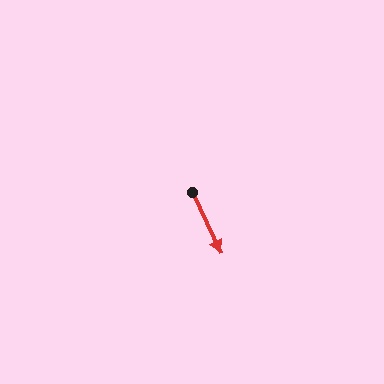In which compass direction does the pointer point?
Southeast.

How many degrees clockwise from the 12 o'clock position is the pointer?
Approximately 154 degrees.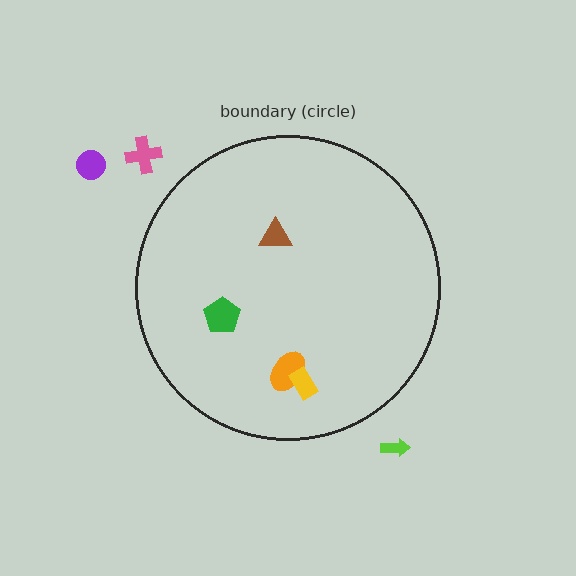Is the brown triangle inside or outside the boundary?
Inside.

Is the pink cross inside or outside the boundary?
Outside.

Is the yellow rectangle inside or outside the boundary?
Inside.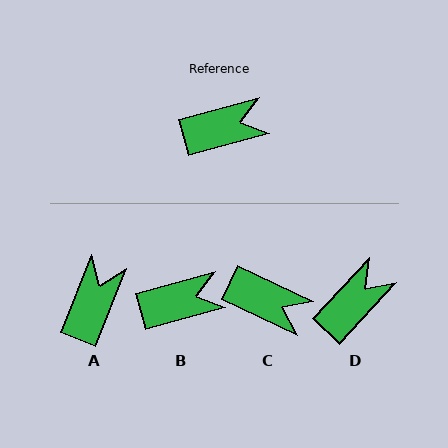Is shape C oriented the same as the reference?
No, it is off by about 40 degrees.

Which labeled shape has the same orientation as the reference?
B.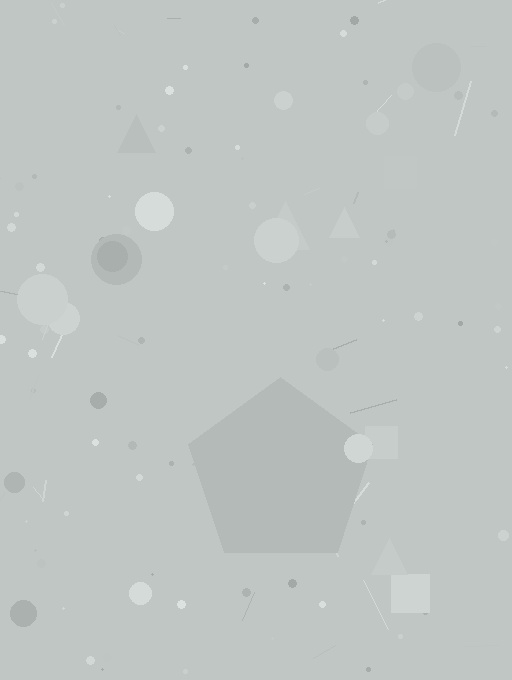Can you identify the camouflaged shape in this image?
The camouflaged shape is a pentagon.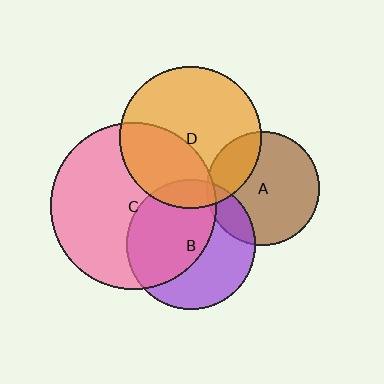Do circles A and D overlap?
Yes.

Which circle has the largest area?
Circle C (pink).